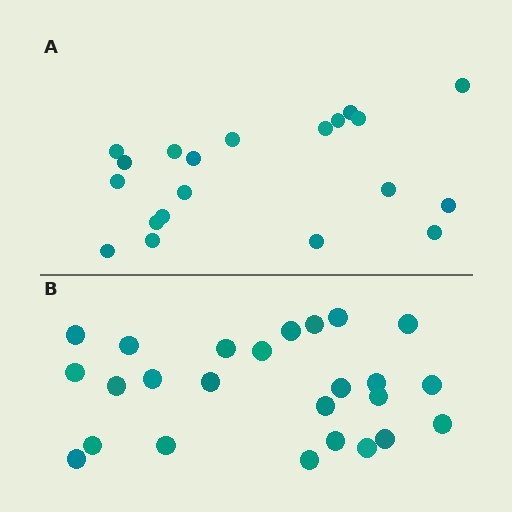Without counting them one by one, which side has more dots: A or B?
Region B (the bottom region) has more dots.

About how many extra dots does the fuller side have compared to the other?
Region B has about 5 more dots than region A.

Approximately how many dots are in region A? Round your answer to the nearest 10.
About 20 dots.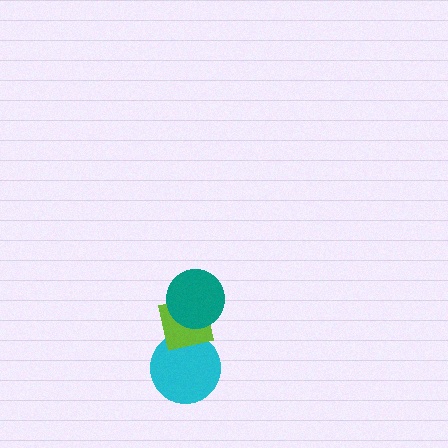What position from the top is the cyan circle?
The cyan circle is 3rd from the top.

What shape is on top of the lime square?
The teal circle is on top of the lime square.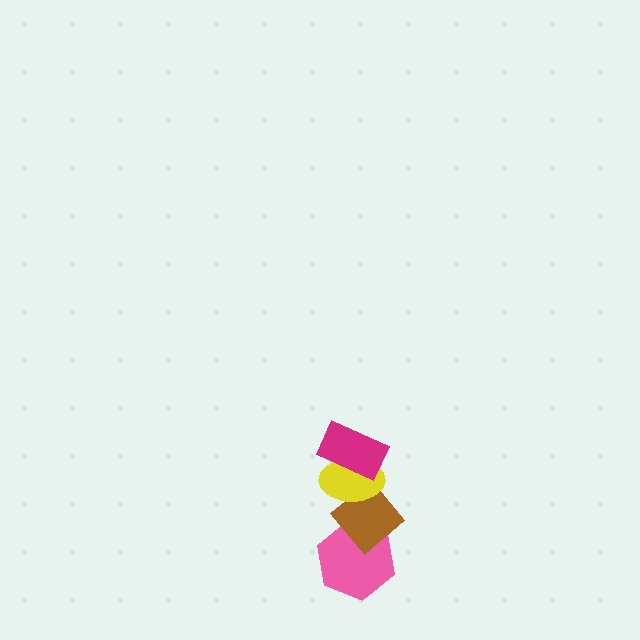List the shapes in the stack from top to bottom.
From top to bottom: the magenta rectangle, the yellow ellipse, the brown diamond, the pink hexagon.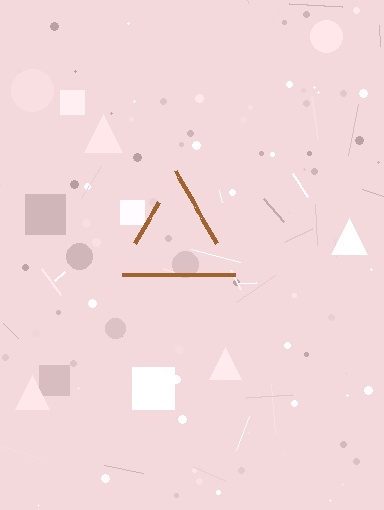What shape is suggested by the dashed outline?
The dashed outline suggests a triangle.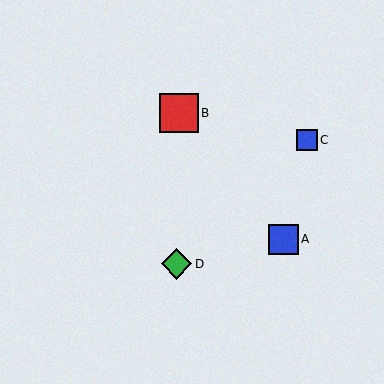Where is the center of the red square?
The center of the red square is at (179, 113).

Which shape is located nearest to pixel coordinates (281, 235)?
The blue square (labeled A) at (283, 239) is nearest to that location.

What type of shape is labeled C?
Shape C is a blue square.